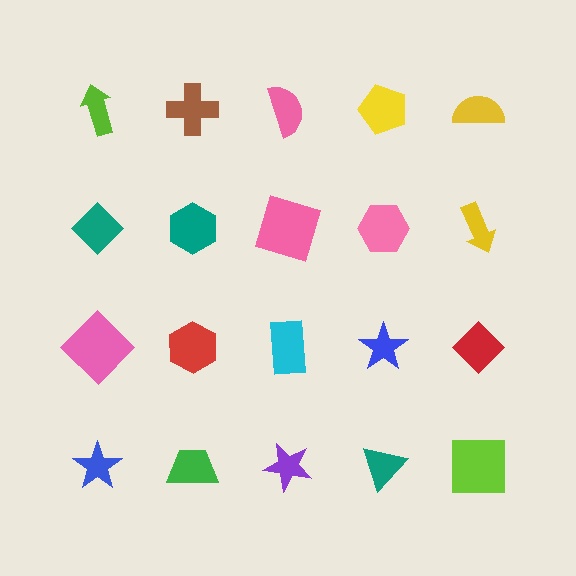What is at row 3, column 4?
A blue star.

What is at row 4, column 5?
A lime square.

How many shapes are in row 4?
5 shapes.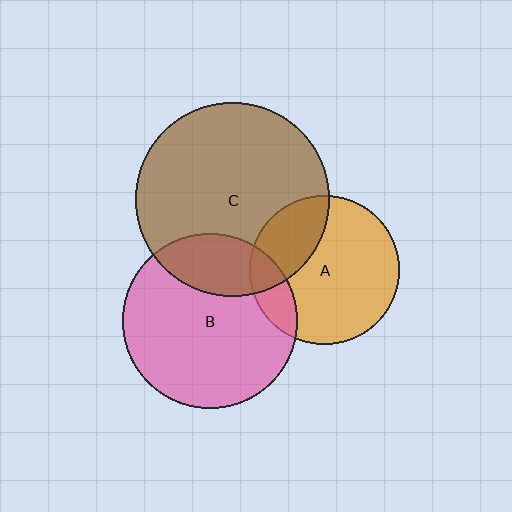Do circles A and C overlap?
Yes.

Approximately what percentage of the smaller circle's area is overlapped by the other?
Approximately 30%.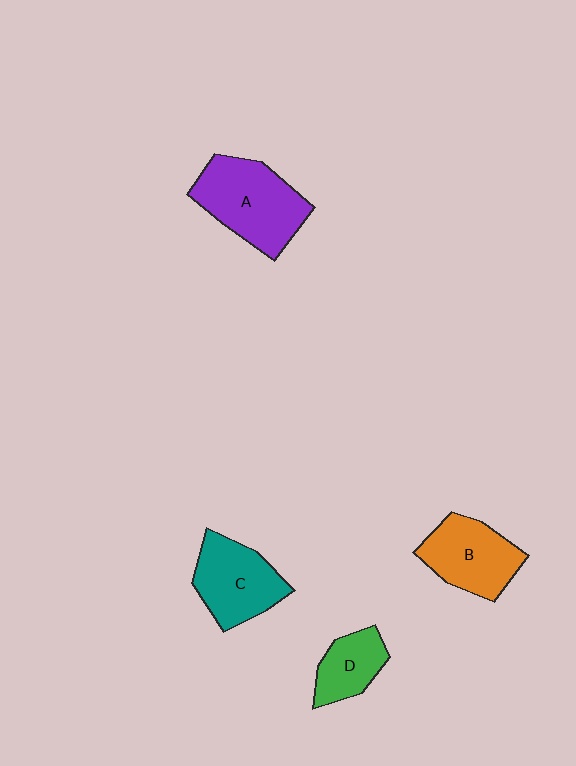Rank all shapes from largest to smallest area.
From largest to smallest: A (purple), C (teal), B (orange), D (green).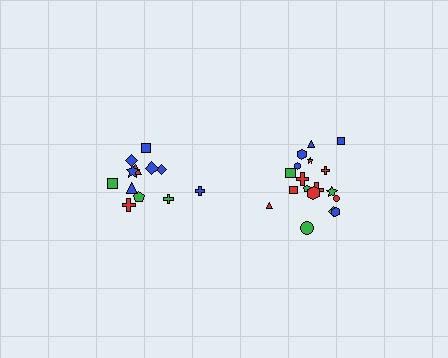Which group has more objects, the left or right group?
The right group.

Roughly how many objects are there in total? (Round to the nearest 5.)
Roughly 30 objects in total.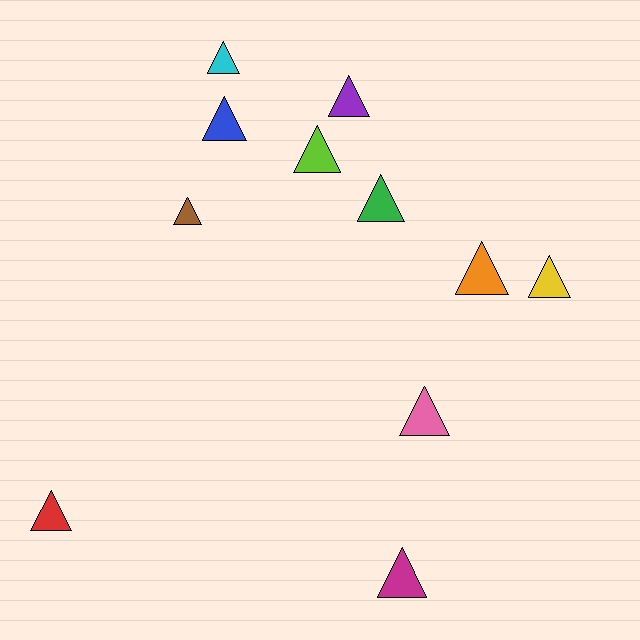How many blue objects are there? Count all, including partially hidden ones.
There is 1 blue object.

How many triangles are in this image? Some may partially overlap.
There are 11 triangles.